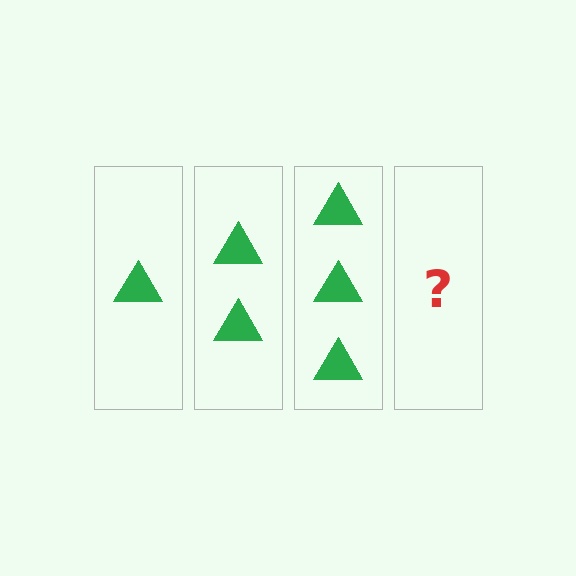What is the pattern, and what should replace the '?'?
The pattern is that each step adds one more triangle. The '?' should be 4 triangles.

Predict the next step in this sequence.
The next step is 4 triangles.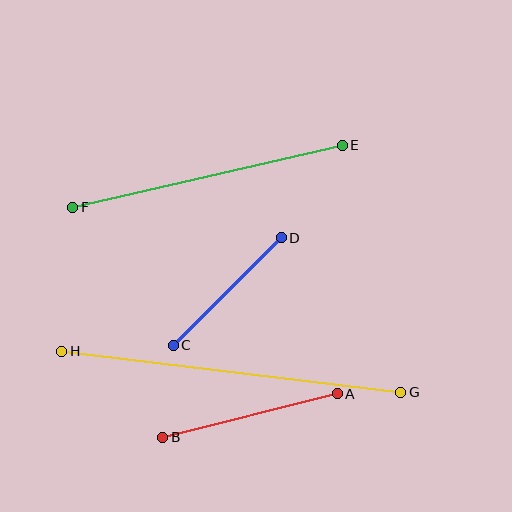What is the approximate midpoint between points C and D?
The midpoint is at approximately (227, 291) pixels.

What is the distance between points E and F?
The distance is approximately 277 pixels.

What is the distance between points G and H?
The distance is approximately 341 pixels.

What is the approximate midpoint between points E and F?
The midpoint is at approximately (207, 176) pixels.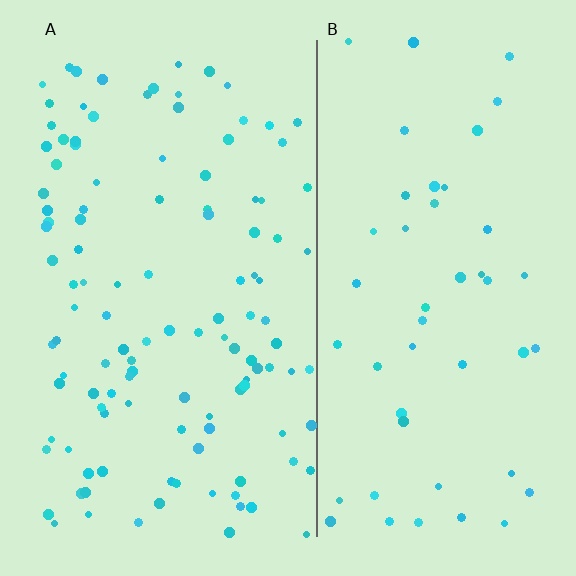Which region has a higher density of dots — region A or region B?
A (the left).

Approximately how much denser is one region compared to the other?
Approximately 2.4× — region A over region B.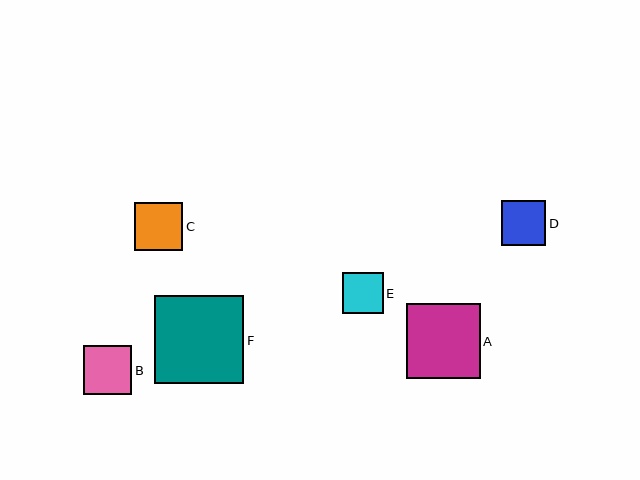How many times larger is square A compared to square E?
Square A is approximately 1.8 times the size of square E.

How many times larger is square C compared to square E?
Square C is approximately 1.2 times the size of square E.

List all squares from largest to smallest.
From largest to smallest: F, A, B, C, D, E.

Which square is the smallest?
Square E is the smallest with a size of approximately 41 pixels.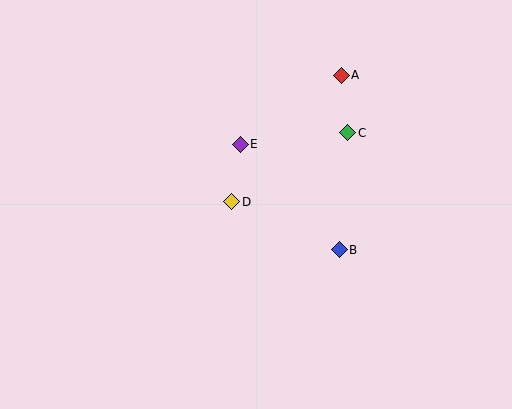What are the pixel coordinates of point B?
Point B is at (339, 250).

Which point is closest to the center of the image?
Point D at (232, 202) is closest to the center.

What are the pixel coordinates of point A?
Point A is at (341, 75).